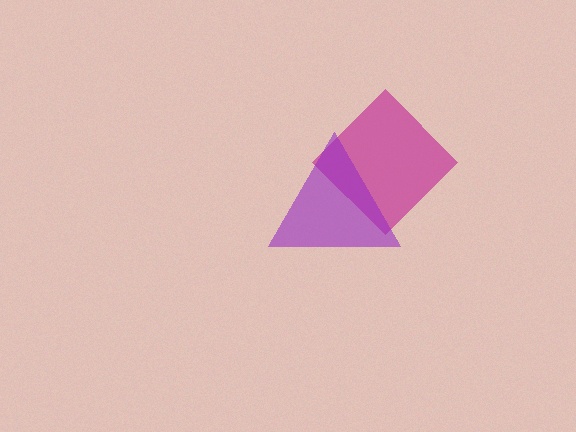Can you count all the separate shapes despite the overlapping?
Yes, there are 2 separate shapes.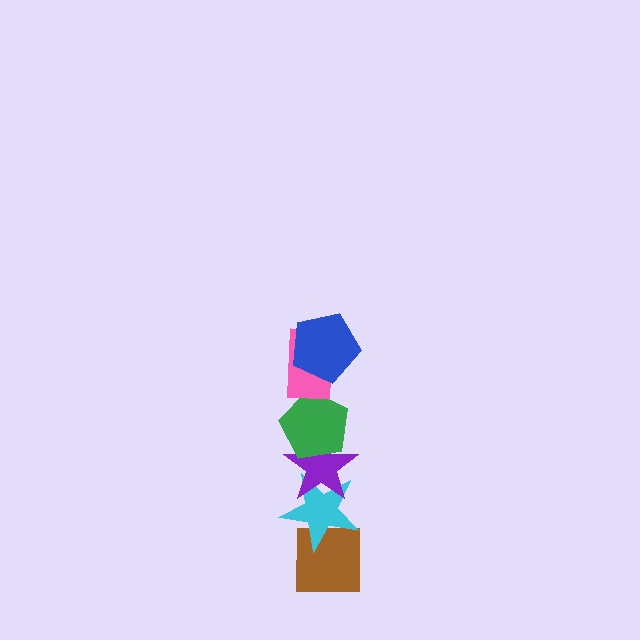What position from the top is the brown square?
The brown square is 6th from the top.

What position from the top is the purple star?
The purple star is 4th from the top.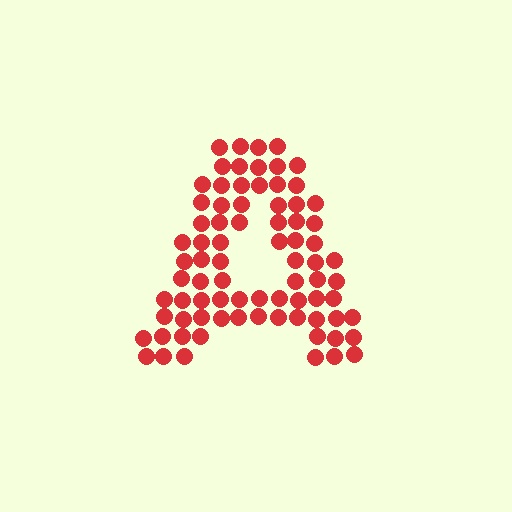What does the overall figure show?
The overall figure shows the letter A.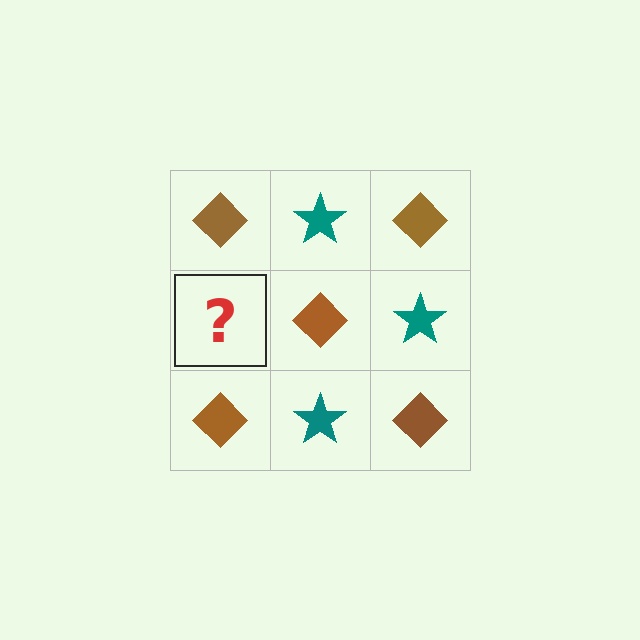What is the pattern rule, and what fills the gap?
The rule is that it alternates brown diamond and teal star in a checkerboard pattern. The gap should be filled with a teal star.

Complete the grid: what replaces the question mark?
The question mark should be replaced with a teal star.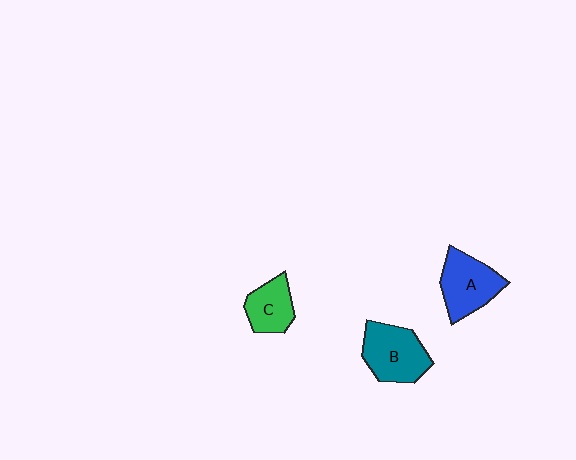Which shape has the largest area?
Shape B (teal).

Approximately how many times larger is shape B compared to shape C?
Approximately 1.5 times.